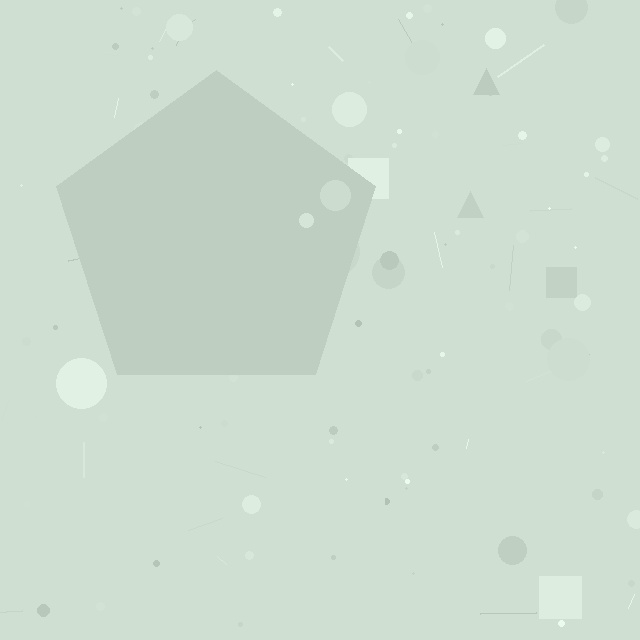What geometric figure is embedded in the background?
A pentagon is embedded in the background.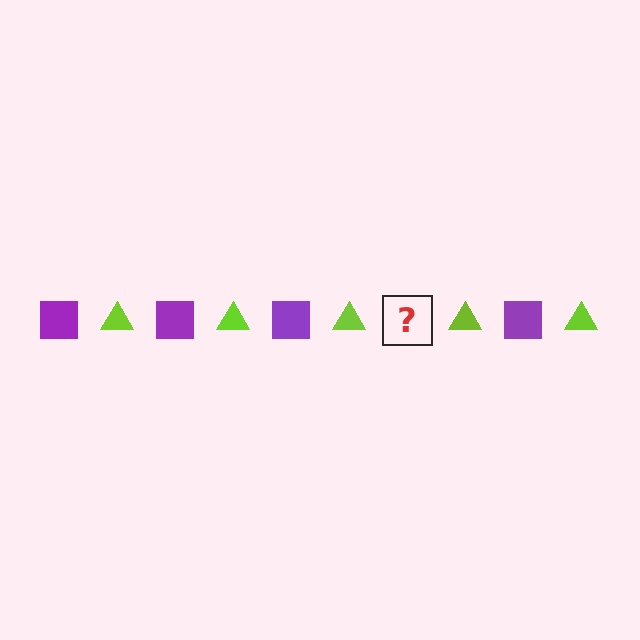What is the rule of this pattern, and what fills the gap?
The rule is that the pattern alternates between purple square and lime triangle. The gap should be filled with a purple square.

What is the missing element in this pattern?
The missing element is a purple square.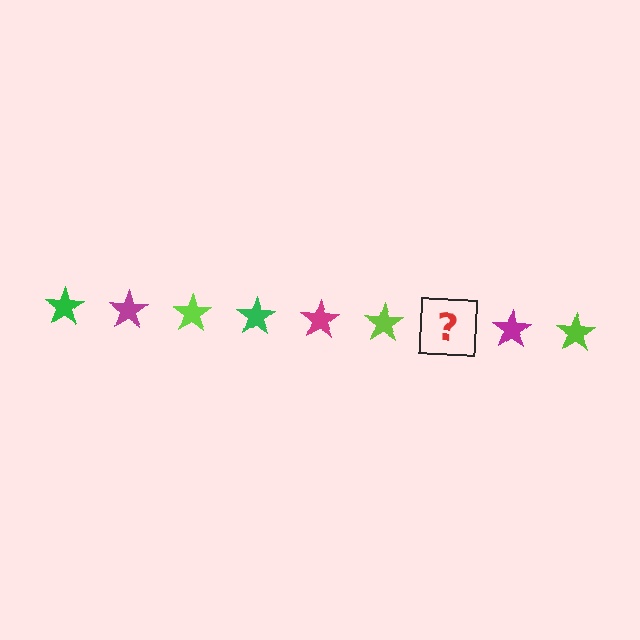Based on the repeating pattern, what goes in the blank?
The blank should be a green star.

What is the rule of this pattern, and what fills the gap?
The rule is that the pattern cycles through green, magenta, lime stars. The gap should be filled with a green star.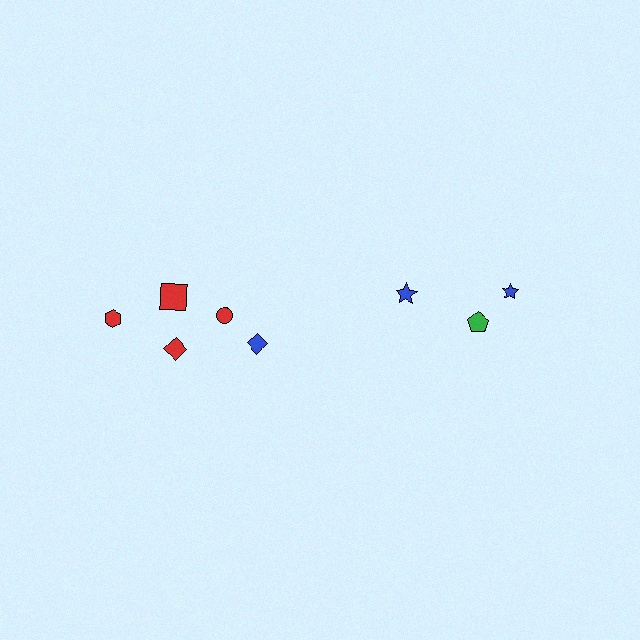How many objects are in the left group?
There are 5 objects.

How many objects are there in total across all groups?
There are 8 objects.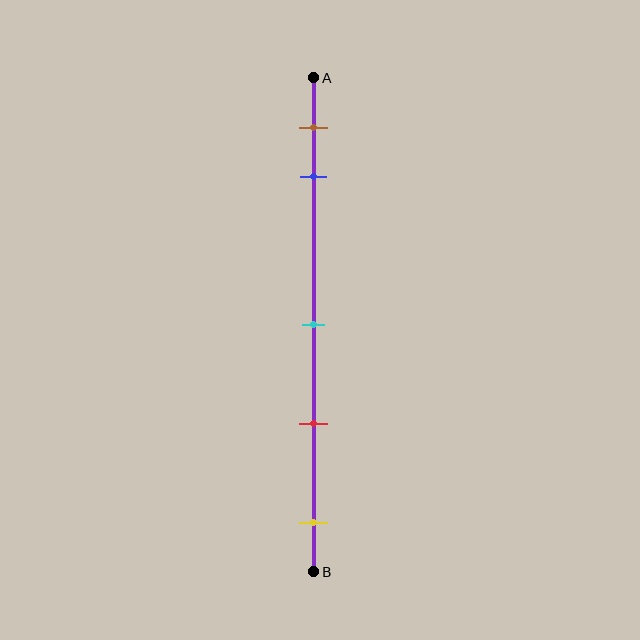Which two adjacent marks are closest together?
The brown and blue marks are the closest adjacent pair.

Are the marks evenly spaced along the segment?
No, the marks are not evenly spaced.